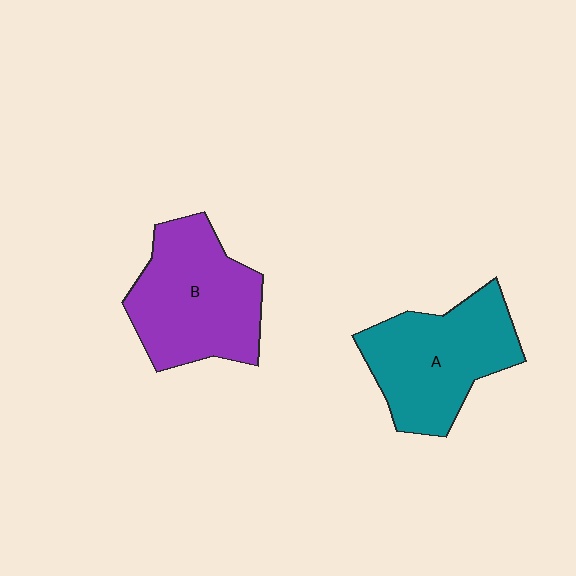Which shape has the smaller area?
Shape A (teal).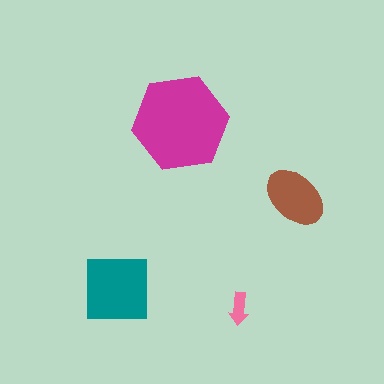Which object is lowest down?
The pink arrow is bottommost.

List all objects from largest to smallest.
The magenta hexagon, the teal square, the brown ellipse, the pink arrow.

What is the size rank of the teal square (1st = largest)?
2nd.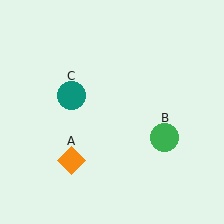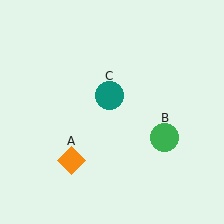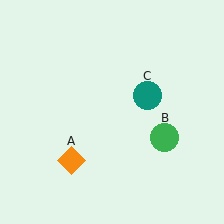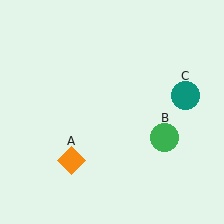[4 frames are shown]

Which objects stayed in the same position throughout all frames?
Orange diamond (object A) and green circle (object B) remained stationary.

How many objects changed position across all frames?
1 object changed position: teal circle (object C).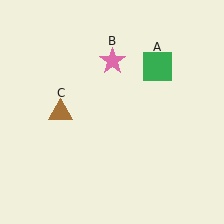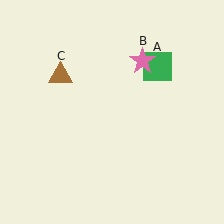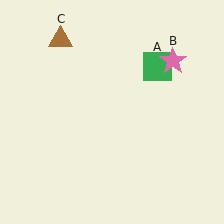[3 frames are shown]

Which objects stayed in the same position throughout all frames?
Green square (object A) remained stationary.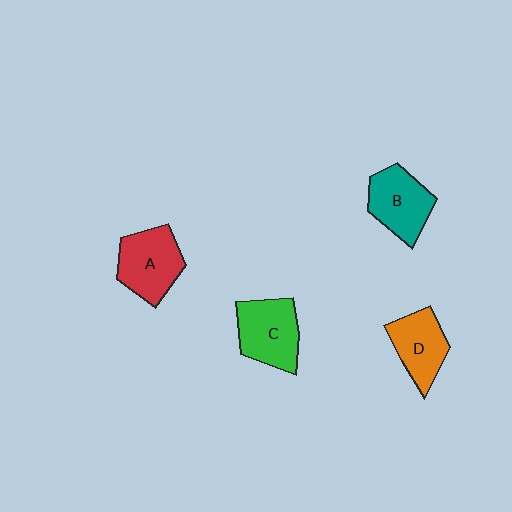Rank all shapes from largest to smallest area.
From largest to smallest: C (green), A (red), B (teal), D (orange).